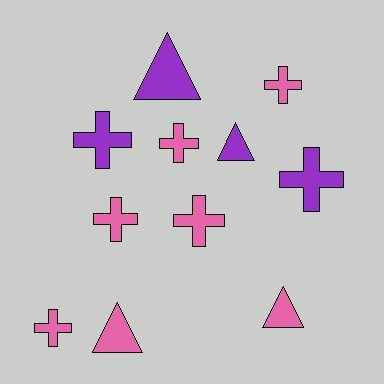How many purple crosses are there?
There are 2 purple crosses.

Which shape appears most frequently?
Cross, with 7 objects.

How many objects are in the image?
There are 11 objects.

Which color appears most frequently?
Pink, with 7 objects.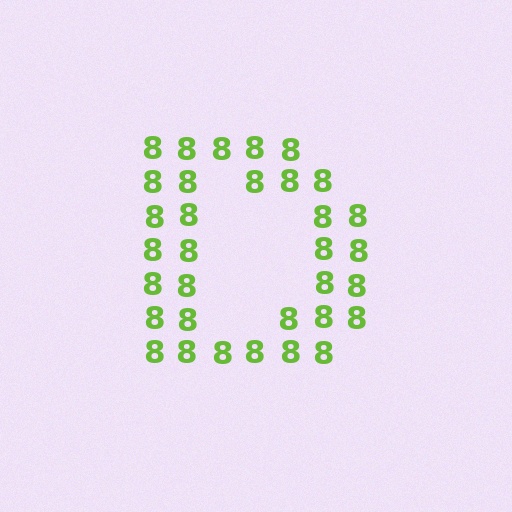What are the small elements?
The small elements are digit 8's.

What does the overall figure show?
The overall figure shows the letter D.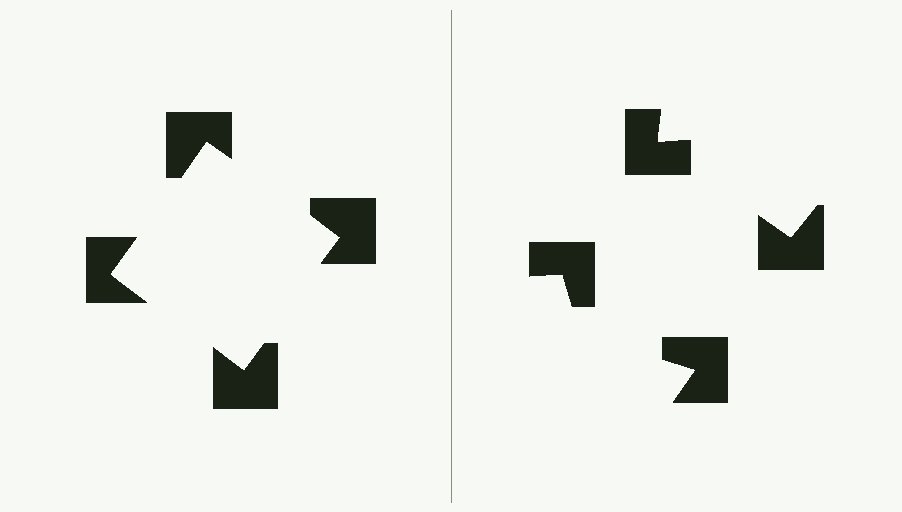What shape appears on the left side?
An illusory square.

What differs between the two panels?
The notched squares are positioned identically on both sides; only the wedge orientations differ. On the left they align to a square; on the right they are misaligned.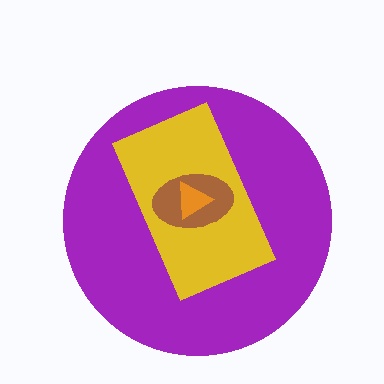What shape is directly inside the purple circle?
The yellow rectangle.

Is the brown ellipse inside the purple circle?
Yes.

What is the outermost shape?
The purple circle.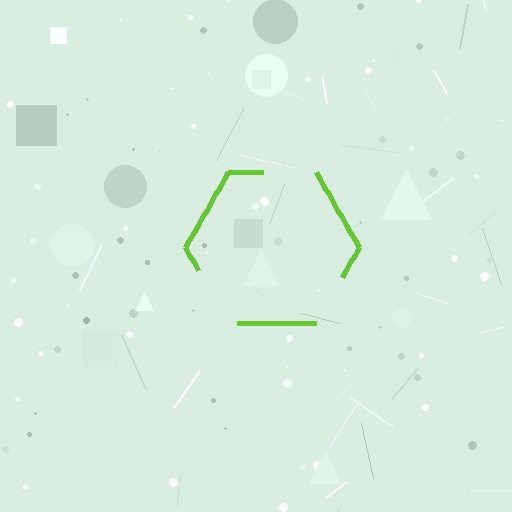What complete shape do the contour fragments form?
The contour fragments form a hexagon.